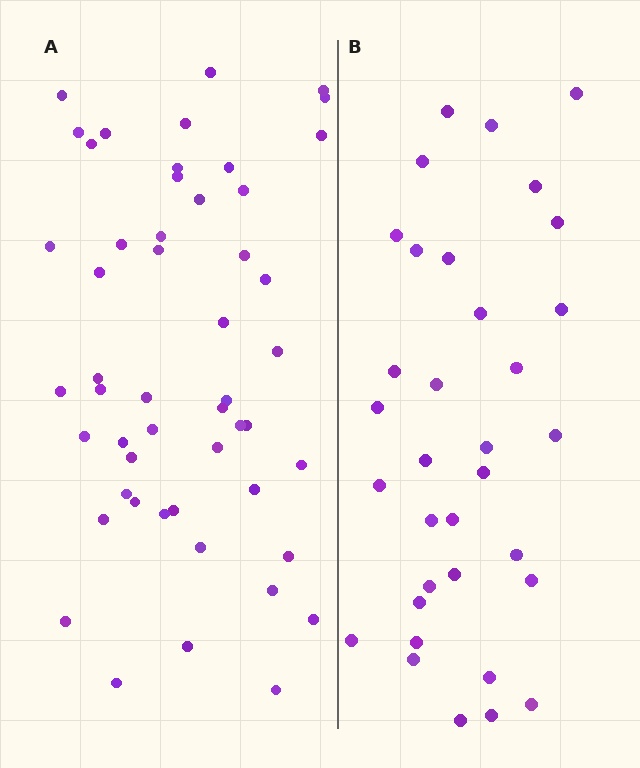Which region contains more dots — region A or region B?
Region A (the left region) has more dots.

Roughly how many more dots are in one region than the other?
Region A has approximately 15 more dots than region B.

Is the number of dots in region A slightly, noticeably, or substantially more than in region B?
Region A has substantially more. The ratio is roughly 1.5 to 1.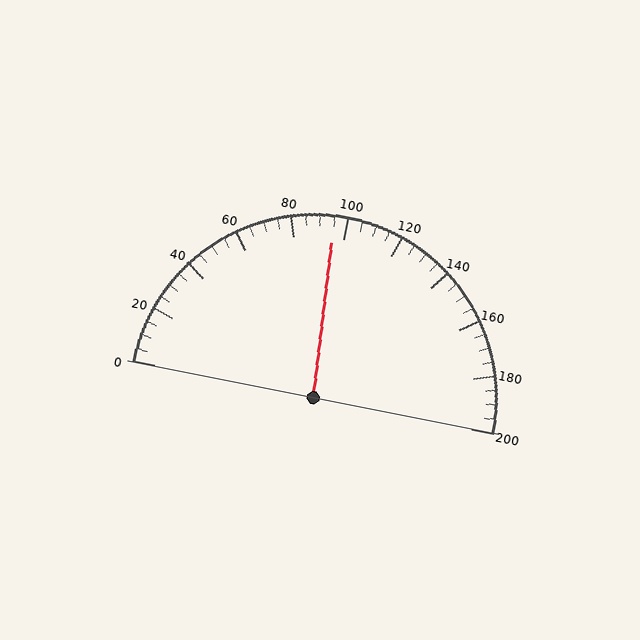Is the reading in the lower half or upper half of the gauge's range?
The reading is in the lower half of the range (0 to 200).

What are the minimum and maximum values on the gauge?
The gauge ranges from 0 to 200.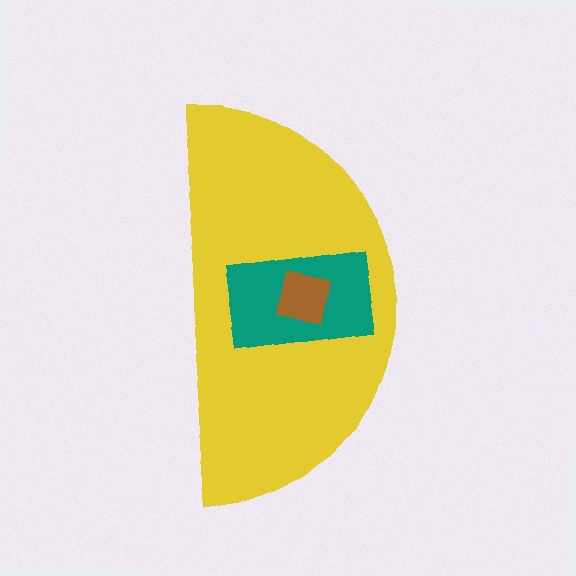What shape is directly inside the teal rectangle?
The brown square.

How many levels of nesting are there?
3.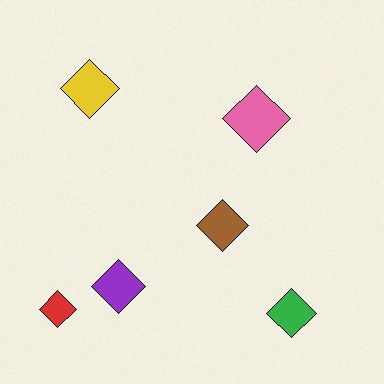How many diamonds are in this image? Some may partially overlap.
There are 6 diamonds.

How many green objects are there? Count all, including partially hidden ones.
There is 1 green object.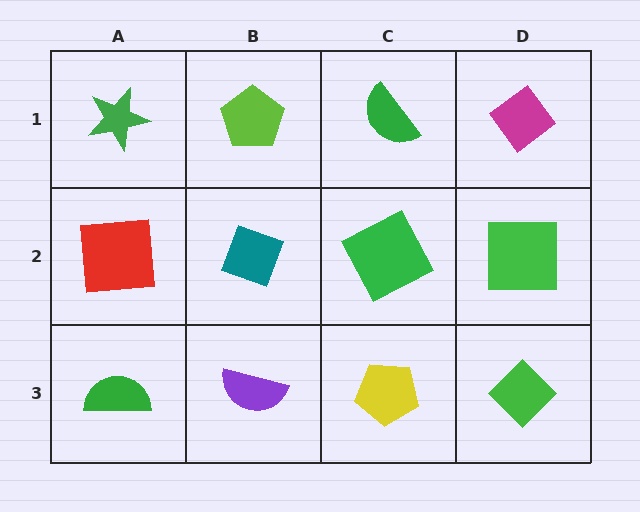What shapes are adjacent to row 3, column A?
A red square (row 2, column A), a purple semicircle (row 3, column B).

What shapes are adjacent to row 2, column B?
A lime pentagon (row 1, column B), a purple semicircle (row 3, column B), a red square (row 2, column A), a green square (row 2, column C).